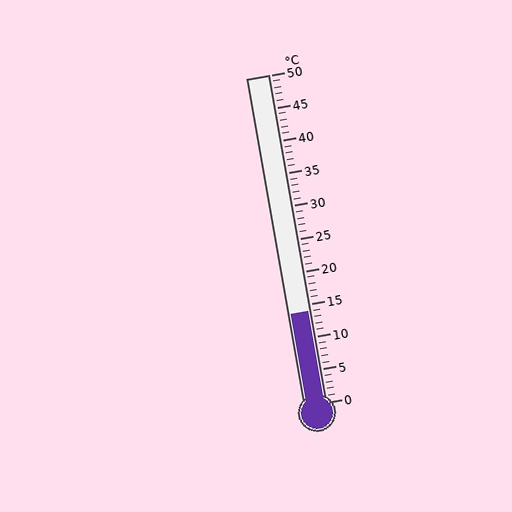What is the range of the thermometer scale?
The thermometer scale ranges from 0°C to 50°C.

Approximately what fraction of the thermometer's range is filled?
The thermometer is filled to approximately 30% of its range.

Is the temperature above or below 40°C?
The temperature is below 40°C.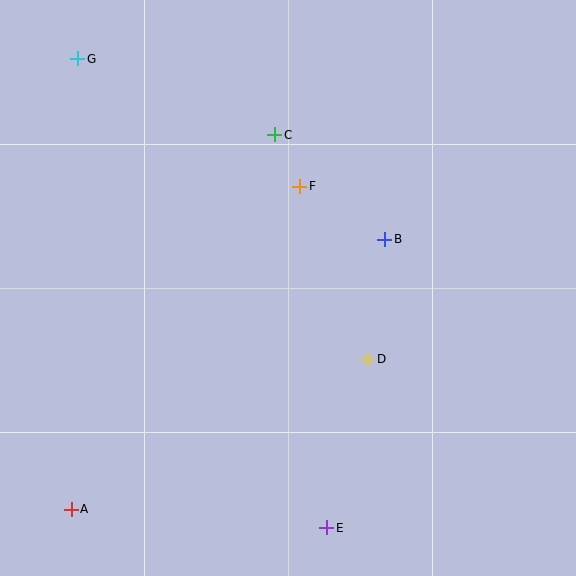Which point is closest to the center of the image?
Point F at (300, 186) is closest to the center.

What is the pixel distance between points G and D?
The distance between G and D is 418 pixels.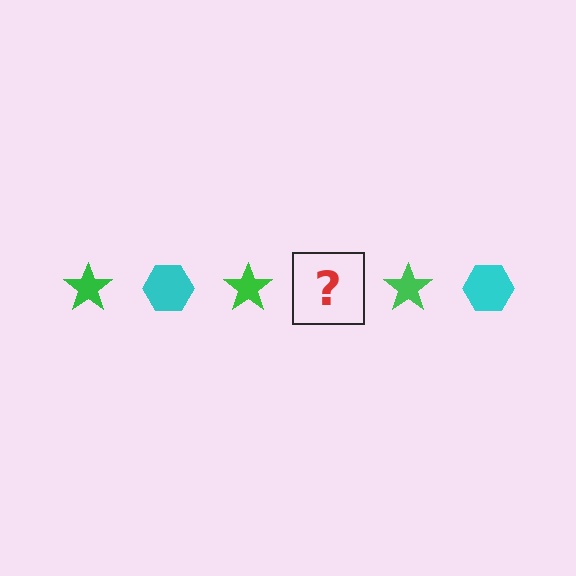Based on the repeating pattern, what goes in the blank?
The blank should be a cyan hexagon.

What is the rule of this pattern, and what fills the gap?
The rule is that the pattern alternates between green star and cyan hexagon. The gap should be filled with a cyan hexagon.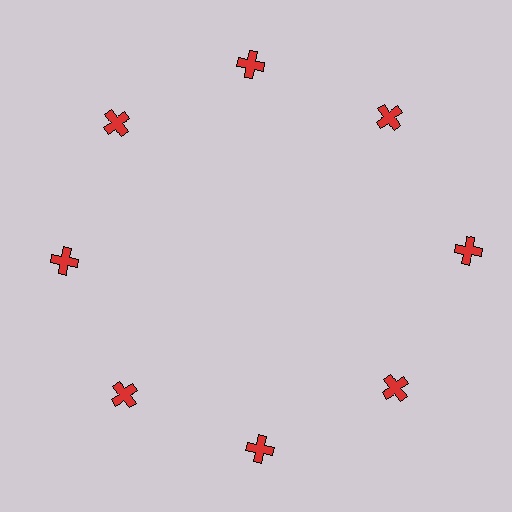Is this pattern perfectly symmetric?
No. The 8 red crosses are arranged in a ring, but one element near the 3 o'clock position is pushed outward from the center, breaking the 8-fold rotational symmetry.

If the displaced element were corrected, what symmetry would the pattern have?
It would have 8-fold rotational symmetry — the pattern would map onto itself every 45 degrees.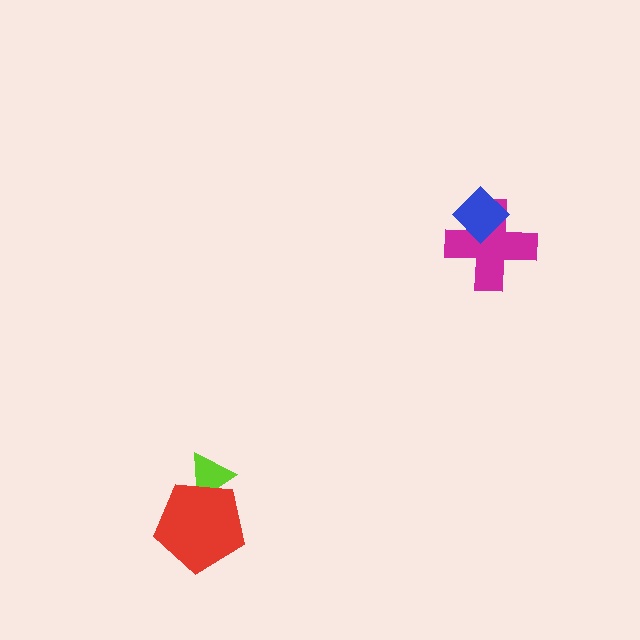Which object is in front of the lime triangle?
The red pentagon is in front of the lime triangle.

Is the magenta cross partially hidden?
Yes, it is partially covered by another shape.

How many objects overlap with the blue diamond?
1 object overlaps with the blue diamond.